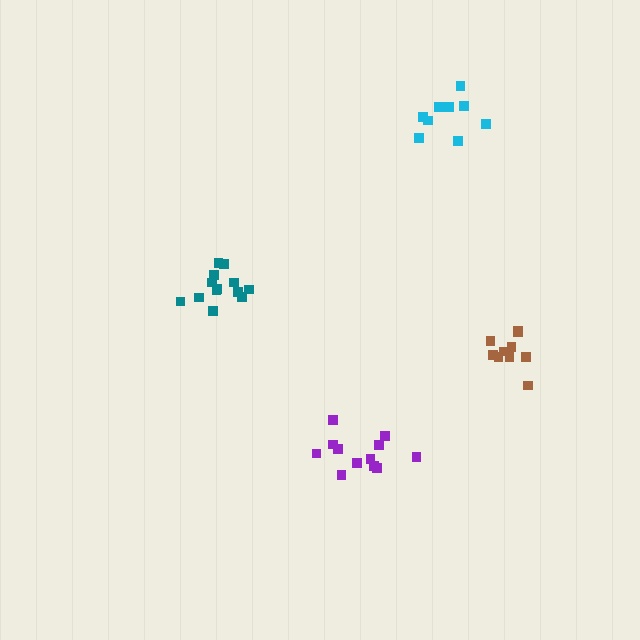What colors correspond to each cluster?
The clusters are colored: teal, purple, cyan, brown.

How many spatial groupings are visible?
There are 4 spatial groupings.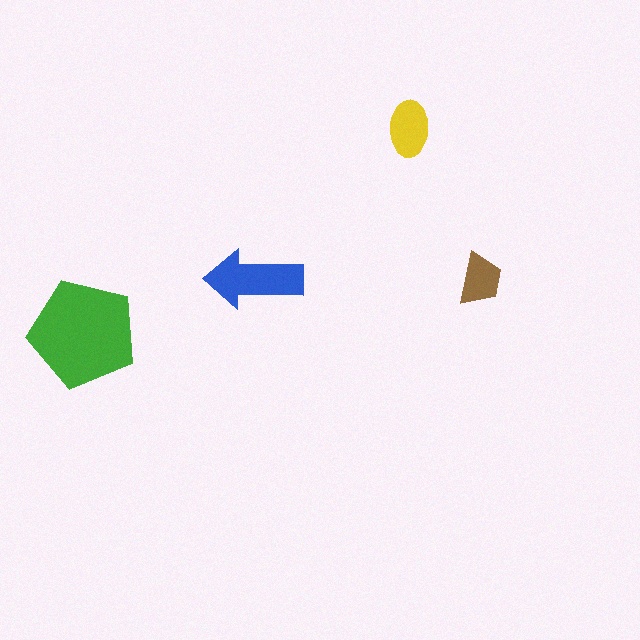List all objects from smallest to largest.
The brown trapezoid, the yellow ellipse, the blue arrow, the green pentagon.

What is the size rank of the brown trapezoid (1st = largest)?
4th.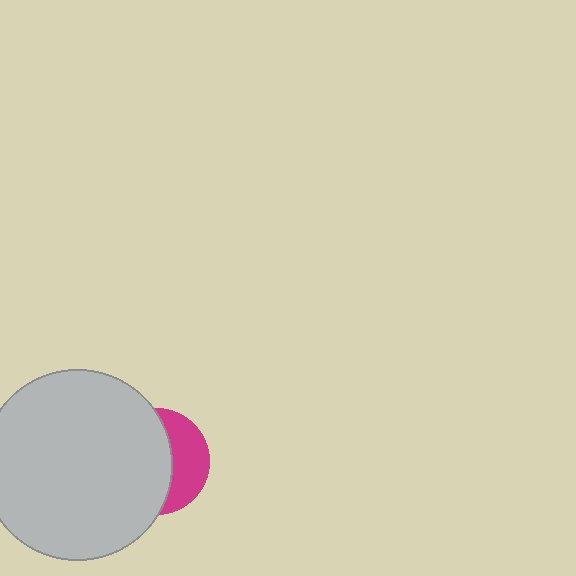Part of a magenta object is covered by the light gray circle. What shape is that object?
It is a circle.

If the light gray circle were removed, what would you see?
You would see the complete magenta circle.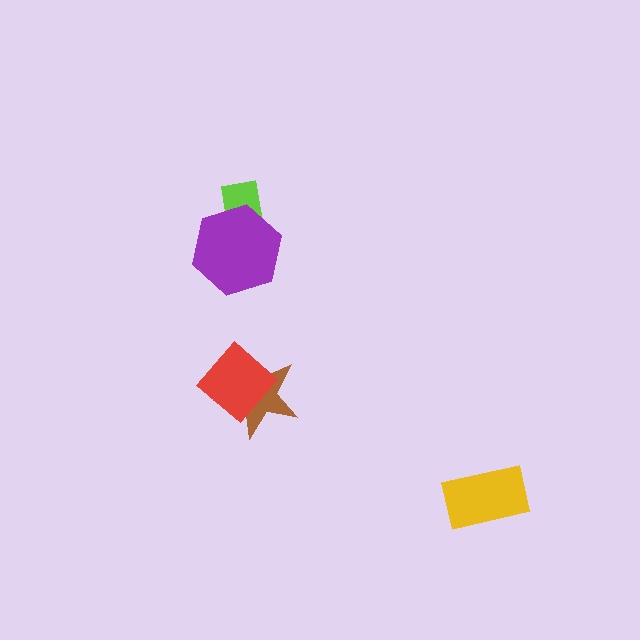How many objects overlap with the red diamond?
1 object overlaps with the red diamond.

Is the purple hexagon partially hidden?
No, no other shape covers it.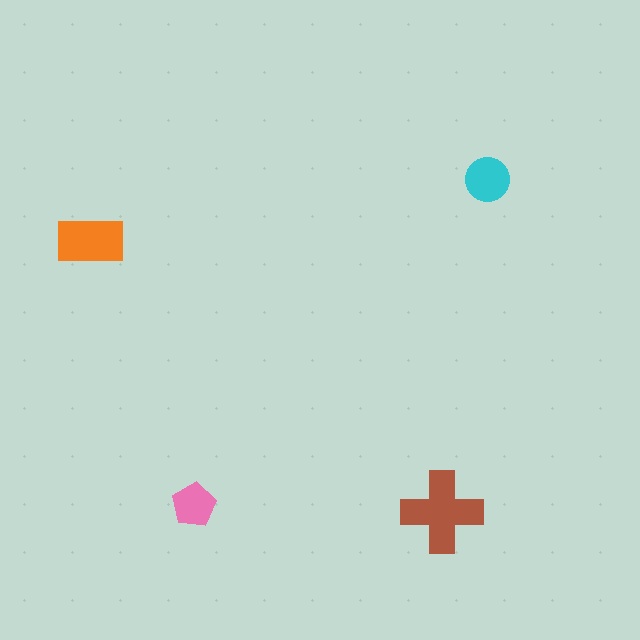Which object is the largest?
The brown cross.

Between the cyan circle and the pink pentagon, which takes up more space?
The cyan circle.